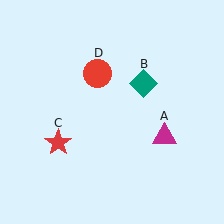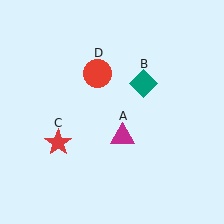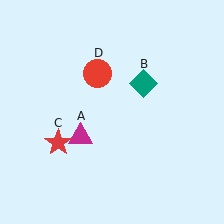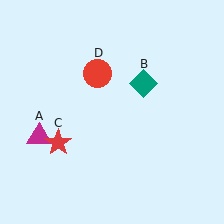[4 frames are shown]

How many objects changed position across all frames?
1 object changed position: magenta triangle (object A).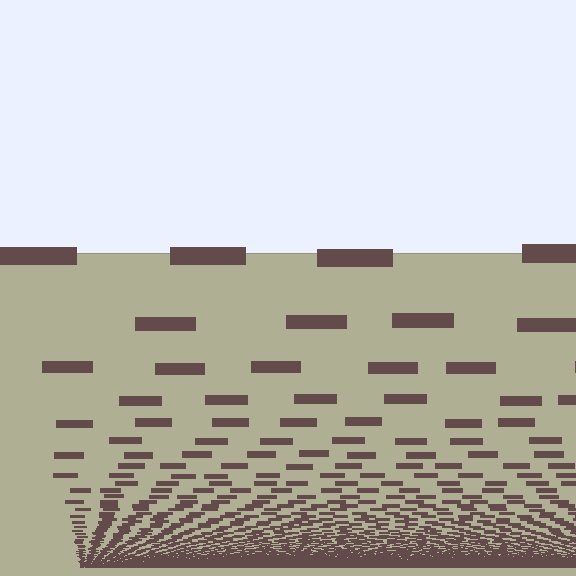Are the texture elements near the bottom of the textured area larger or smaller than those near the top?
Smaller. The gradient is inverted — elements near the bottom are smaller and denser.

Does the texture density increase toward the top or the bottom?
Density increases toward the bottom.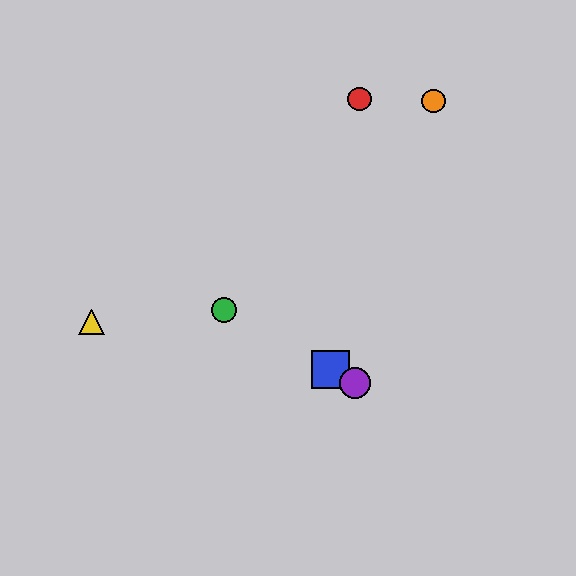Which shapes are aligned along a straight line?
The blue square, the green circle, the purple circle are aligned along a straight line.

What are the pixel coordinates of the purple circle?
The purple circle is at (355, 383).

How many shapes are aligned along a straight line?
3 shapes (the blue square, the green circle, the purple circle) are aligned along a straight line.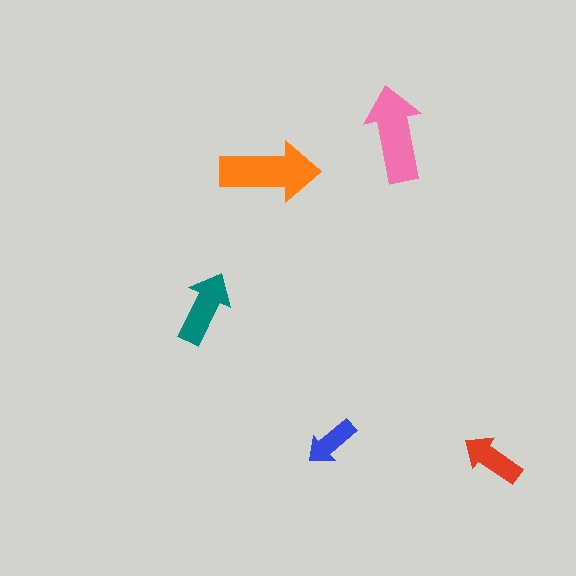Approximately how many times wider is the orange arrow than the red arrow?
About 1.5 times wider.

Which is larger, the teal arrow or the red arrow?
The teal one.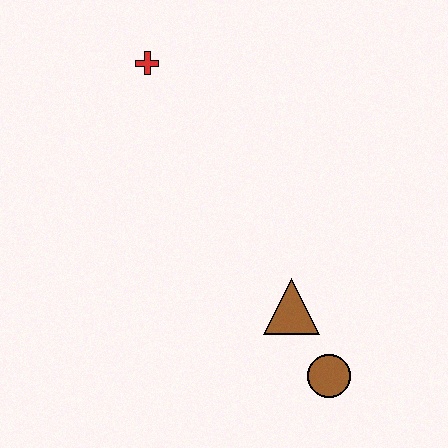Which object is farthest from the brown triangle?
The red cross is farthest from the brown triangle.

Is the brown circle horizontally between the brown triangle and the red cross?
No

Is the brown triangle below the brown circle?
No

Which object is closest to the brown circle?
The brown triangle is closest to the brown circle.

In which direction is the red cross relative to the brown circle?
The red cross is above the brown circle.